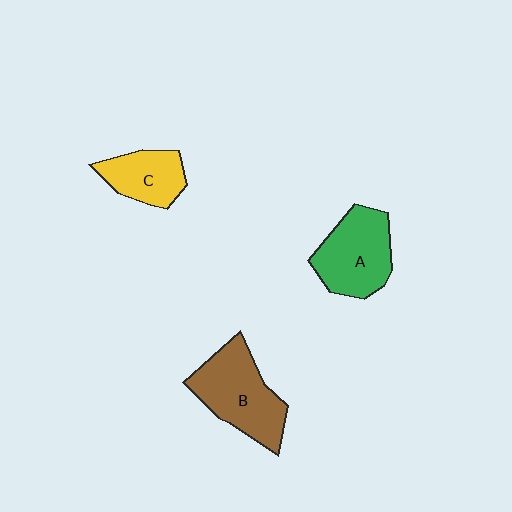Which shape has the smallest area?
Shape C (yellow).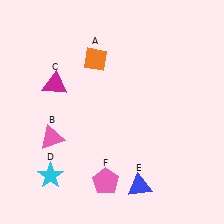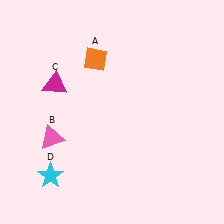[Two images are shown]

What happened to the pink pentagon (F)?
The pink pentagon (F) was removed in Image 2. It was in the bottom-left area of Image 1.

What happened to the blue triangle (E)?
The blue triangle (E) was removed in Image 2. It was in the bottom-right area of Image 1.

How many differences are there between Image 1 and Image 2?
There are 2 differences between the two images.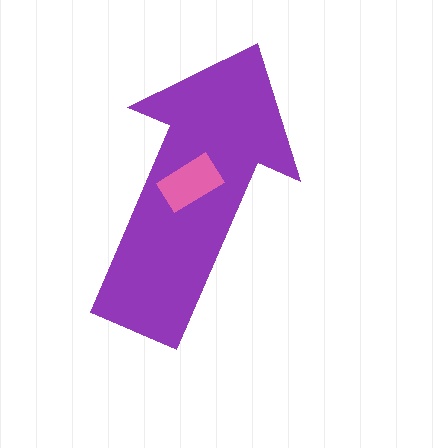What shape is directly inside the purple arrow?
The pink rectangle.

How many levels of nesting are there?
2.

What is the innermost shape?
The pink rectangle.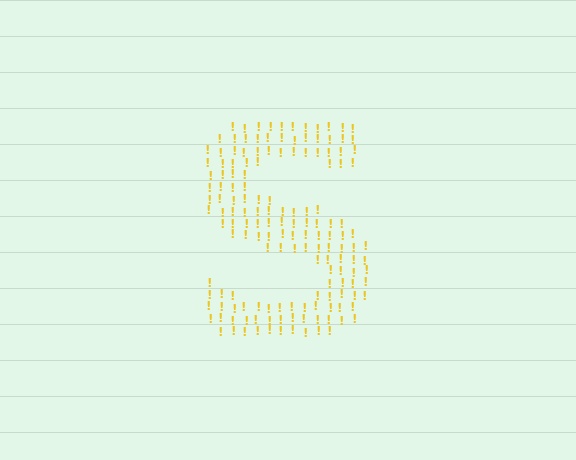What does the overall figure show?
The overall figure shows the letter S.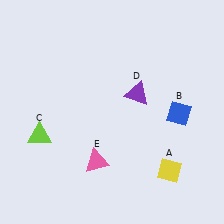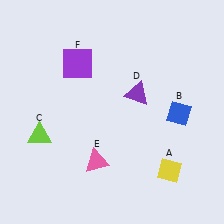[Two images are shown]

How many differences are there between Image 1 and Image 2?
There is 1 difference between the two images.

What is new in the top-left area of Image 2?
A purple square (F) was added in the top-left area of Image 2.